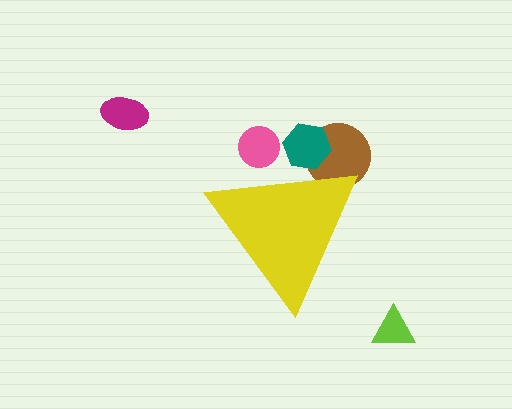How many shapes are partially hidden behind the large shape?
3 shapes are partially hidden.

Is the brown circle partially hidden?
Yes, the brown circle is partially hidden behind the yellow triangle.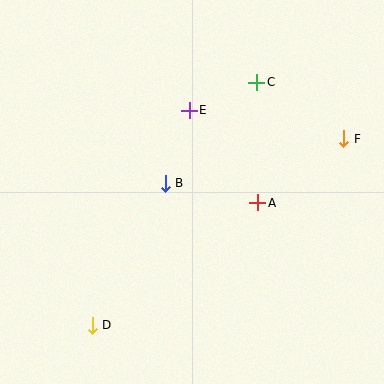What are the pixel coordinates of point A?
Point A is at (258, 203).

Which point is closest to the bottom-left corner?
Point D is closest to the bottom-left corner.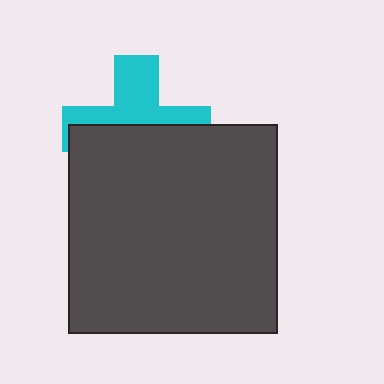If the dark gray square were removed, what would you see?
You would see the complete cyan cross.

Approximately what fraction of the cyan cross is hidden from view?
Roughly 55% of the cyan cross is hidden behind the dark gray square.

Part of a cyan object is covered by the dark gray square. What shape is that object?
It is a cross.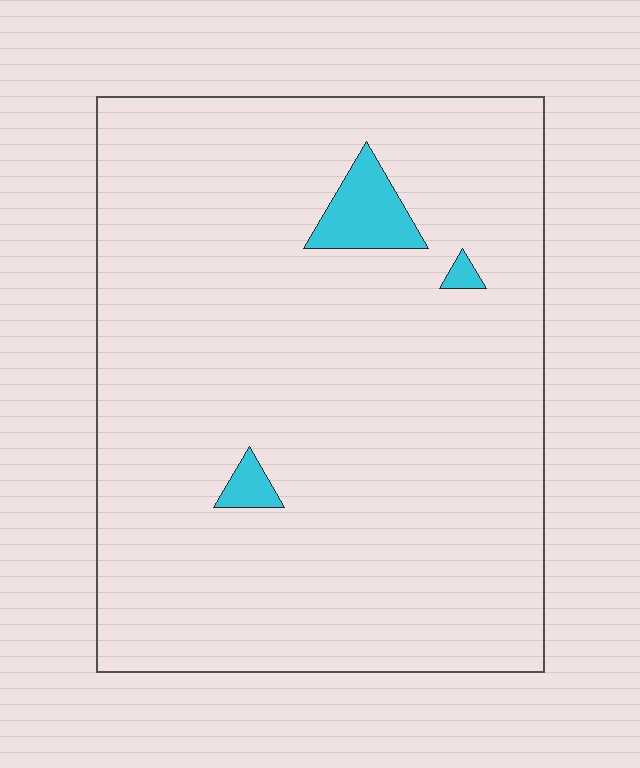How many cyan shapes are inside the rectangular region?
3.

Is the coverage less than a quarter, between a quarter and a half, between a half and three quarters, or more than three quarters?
Less than a quarter.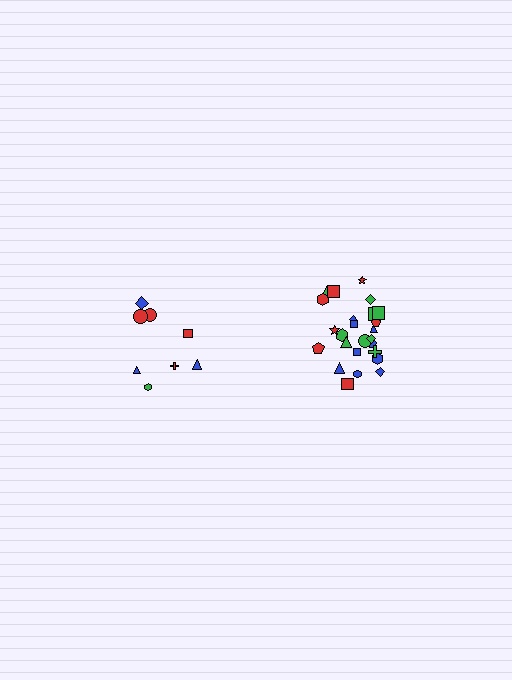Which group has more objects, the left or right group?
The right group.